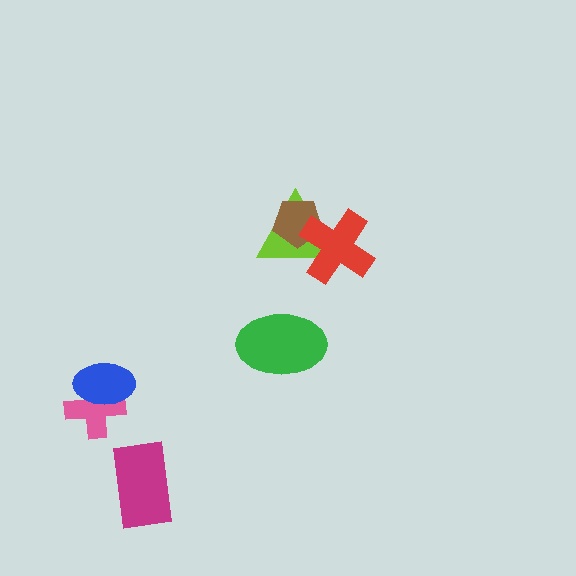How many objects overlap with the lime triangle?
2 objects overlap with the lime triangle.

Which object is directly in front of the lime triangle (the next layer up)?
The brown pentagon is directly in front of the lime triangle.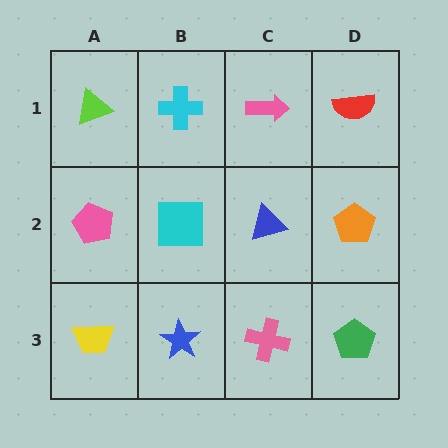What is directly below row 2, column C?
A pink cross.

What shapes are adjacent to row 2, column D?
A red semicircle (row 1, column D), a green pentagon (row 3, column D), a blue triangle (row 2, column C).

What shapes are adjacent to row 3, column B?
A cyan square (row 2, column B), a yellow trapezoid (row 3, column A), a pink cross (row 3, column C).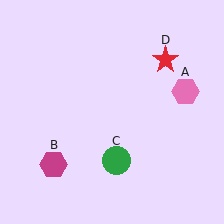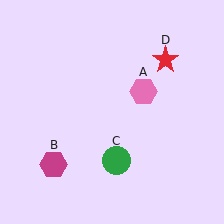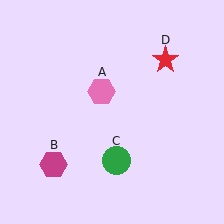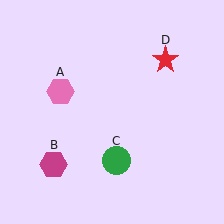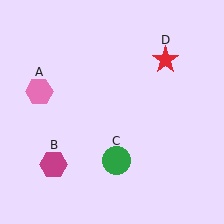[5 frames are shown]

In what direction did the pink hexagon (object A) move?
The pink hexagon (object A) moved left.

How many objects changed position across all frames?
1 object changed position: pink hexagon (object A).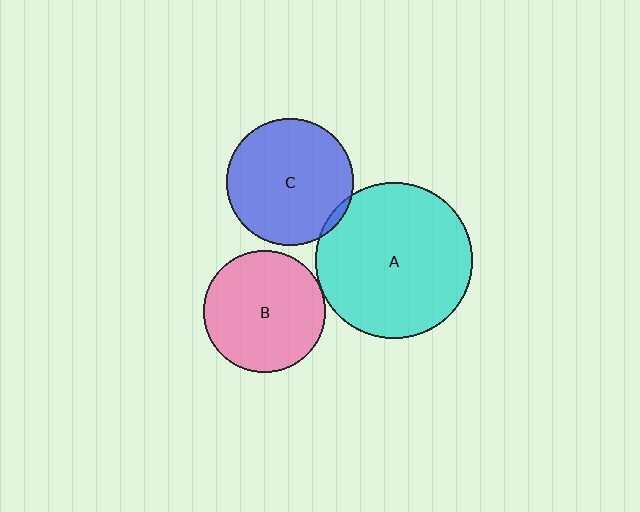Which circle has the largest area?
Circle A (cyan).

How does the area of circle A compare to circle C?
Approximately 1.5 times.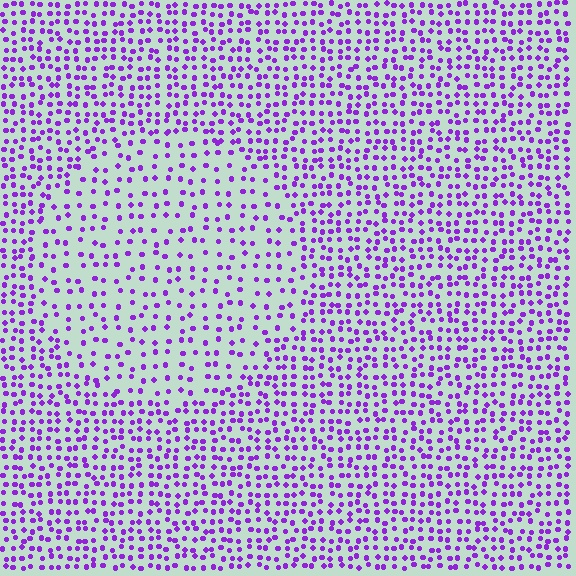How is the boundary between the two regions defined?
The boundary is defined by a change in element density (approximately 1.9x ratio). All elements are the same color, size, and shape.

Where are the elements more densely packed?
The elements are more densely packed outside the circle boundary.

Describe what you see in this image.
The image contains small purple elements arranged at two different densities. A circle-shaped region is visible where the elements are less densely packed than the surrounding area.